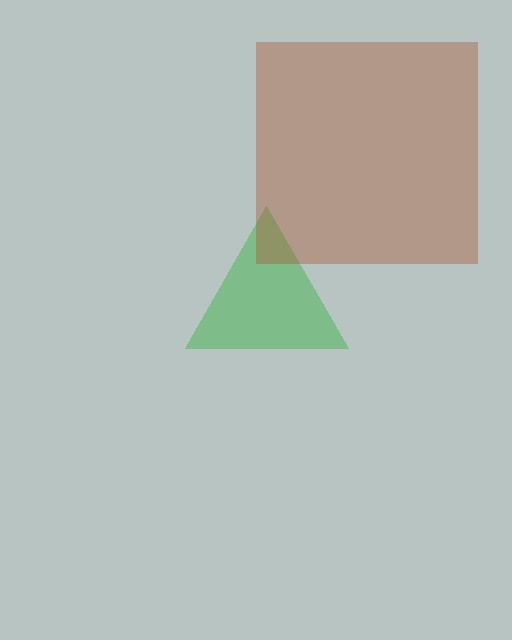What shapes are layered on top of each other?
The layered shapes are: a green triangle, a brown square.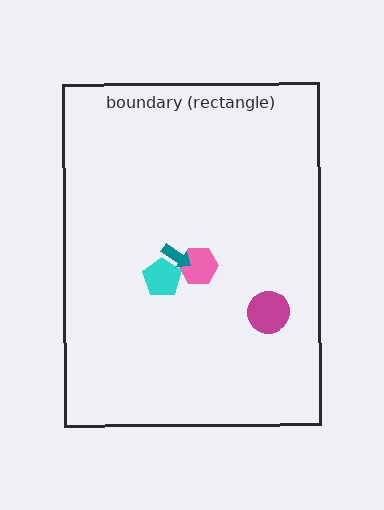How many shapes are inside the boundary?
4 inside, 0 outside.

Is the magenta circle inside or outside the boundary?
Inside.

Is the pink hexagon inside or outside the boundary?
Inside.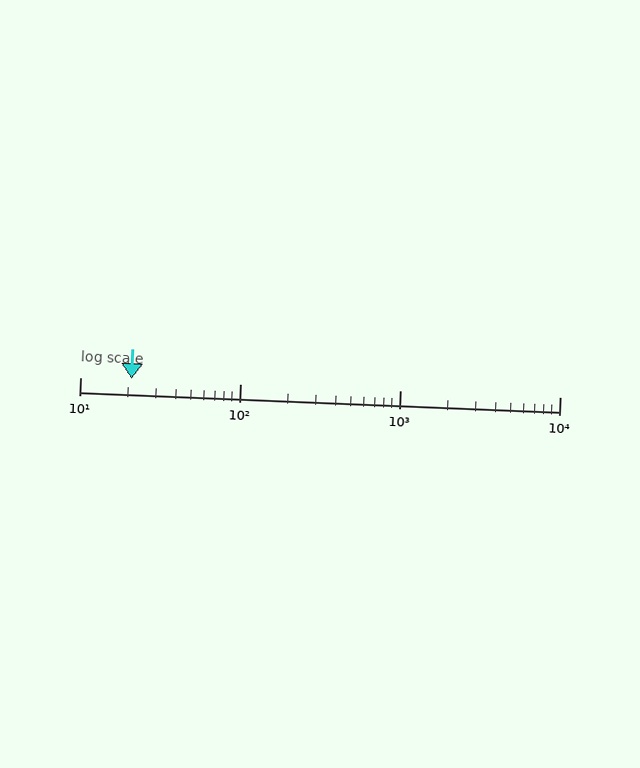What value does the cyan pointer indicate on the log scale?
The pointer indicates approximately 21.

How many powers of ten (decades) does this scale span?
The scale spans 3 decades, from 10 to 10000.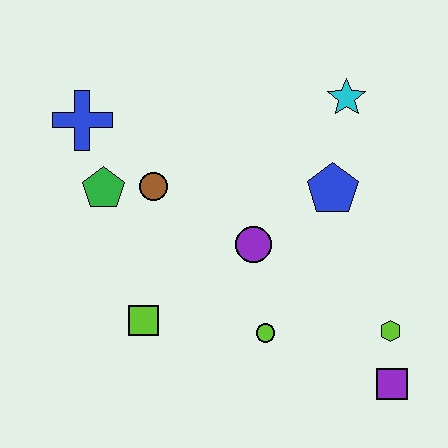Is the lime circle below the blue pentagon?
Yes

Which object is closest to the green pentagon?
The brown circle is closest to the green pentagon.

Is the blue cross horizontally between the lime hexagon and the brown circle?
No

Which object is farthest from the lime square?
The cyan star is farthest from the lime square.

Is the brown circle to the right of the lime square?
Yes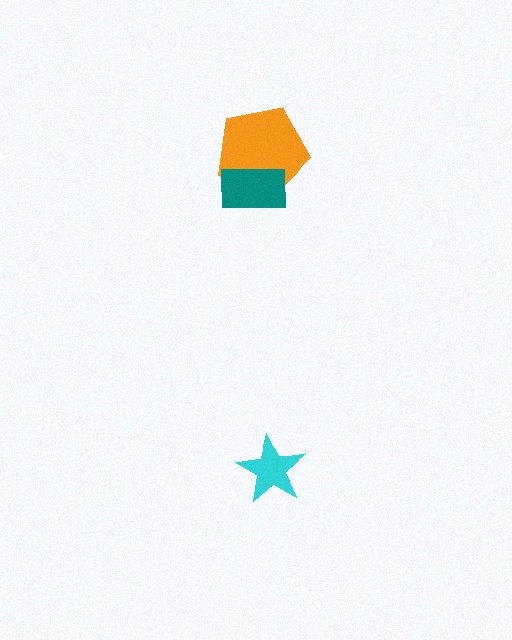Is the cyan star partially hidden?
No, no other shape covers it.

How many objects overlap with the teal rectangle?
1 object overlaps with the teal rectangle.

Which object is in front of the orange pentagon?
The teal rectangle is in front of the orange pentagon.